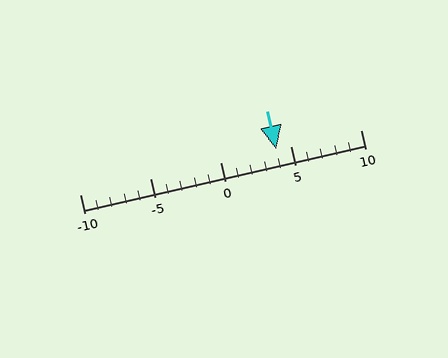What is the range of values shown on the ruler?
The ruler shows values from -10 to 10.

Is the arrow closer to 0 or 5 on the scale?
The arrow is closer to 5.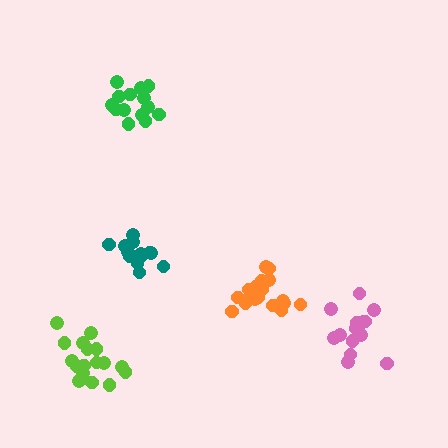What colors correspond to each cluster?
The clusters are colored: lime, orange, green, teal, pink.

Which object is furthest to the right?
The pink cluster is rightmost.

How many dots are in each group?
Group 1: 17 dots, Group 2: 19 dots, Group 3: 14 dots, Group 4: 14 dots, Group 5: 14 dots (78 total).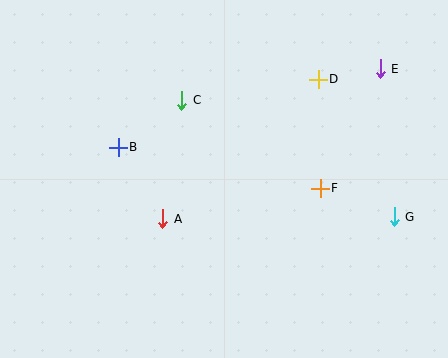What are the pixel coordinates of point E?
Point E is at (380, 69).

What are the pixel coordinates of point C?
Point C is at (182, 100).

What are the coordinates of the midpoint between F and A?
The midpoint between F and A is at (242, 203).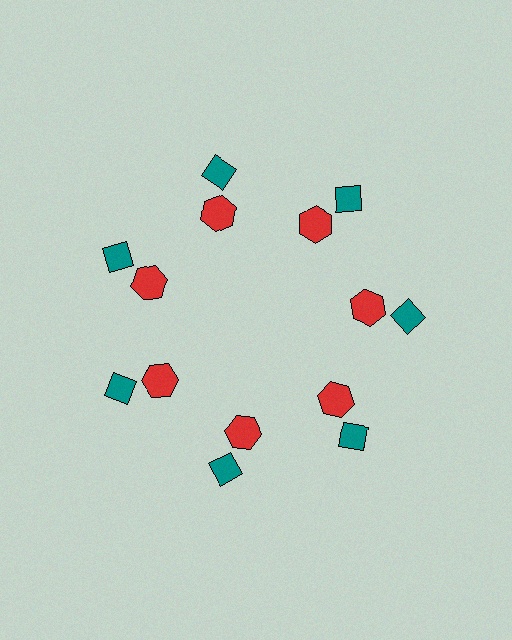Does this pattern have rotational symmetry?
Yes, this pattern has 7-fold rotational symmetry. It looks the same after rotating 51 degrees around the center.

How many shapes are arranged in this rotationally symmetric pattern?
There are 14 shapes, arranged in 7 groups of 2.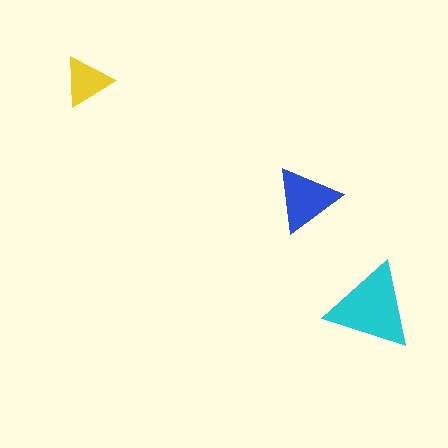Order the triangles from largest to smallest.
the cyan one, the blue one, the yellow one.